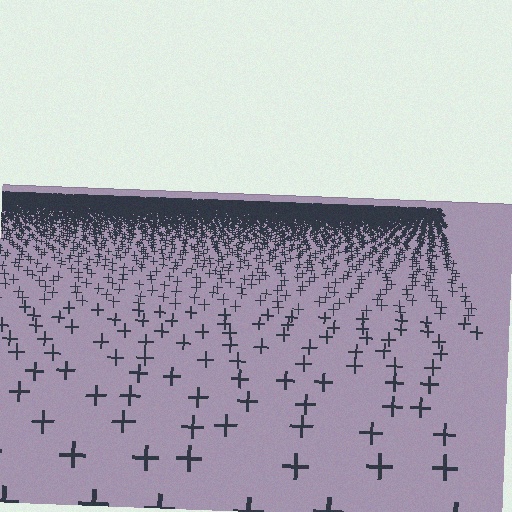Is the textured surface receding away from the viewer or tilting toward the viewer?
The surface is receding away from the viewer. Texture elements get smaller and denser toward the top.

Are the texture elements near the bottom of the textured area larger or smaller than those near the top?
Larger. Near the bottom, elements are closer to the viewer and appear at a bigger on-screen size.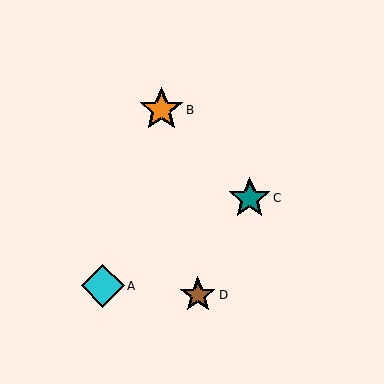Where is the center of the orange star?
The center of the orange star is at (161, 110).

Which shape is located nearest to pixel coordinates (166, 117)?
The orange star (labeled B) at (161, 110) is nearest to that location.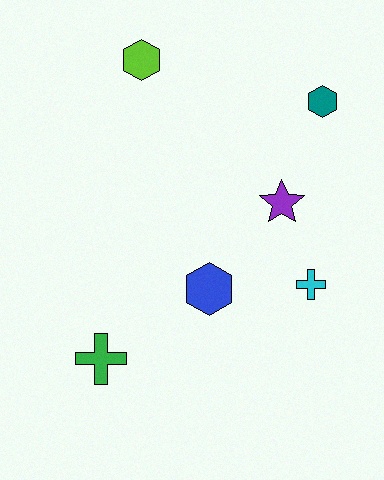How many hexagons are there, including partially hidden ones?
There are 3 hexagons.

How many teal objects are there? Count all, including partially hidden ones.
There is 1 teal object.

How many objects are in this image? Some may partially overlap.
There are 6 objects.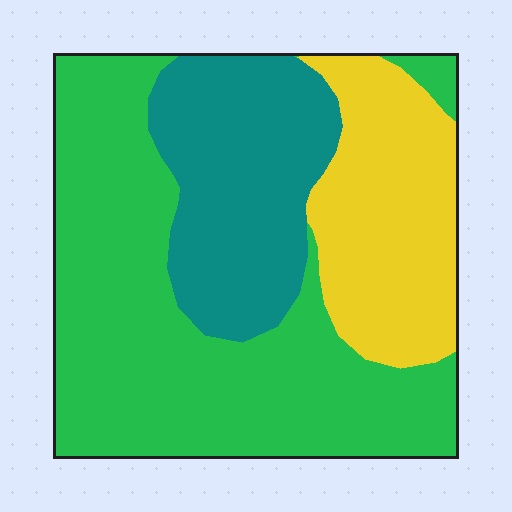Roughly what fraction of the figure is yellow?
Yellow covers 23% of the figure.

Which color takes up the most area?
Green, at roughly 50%.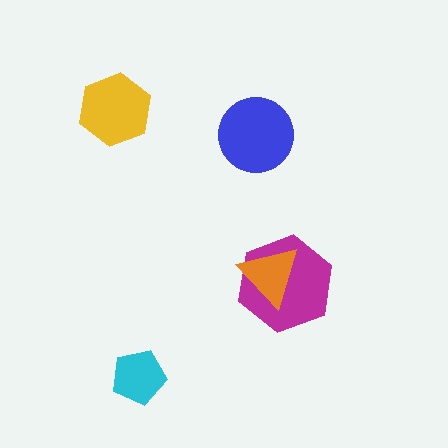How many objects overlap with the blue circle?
0 objects overlap with the blue circle.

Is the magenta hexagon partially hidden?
Yes, it is partially covered by another shape.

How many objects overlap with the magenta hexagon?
1 object overlaps with the magenta hexagon.